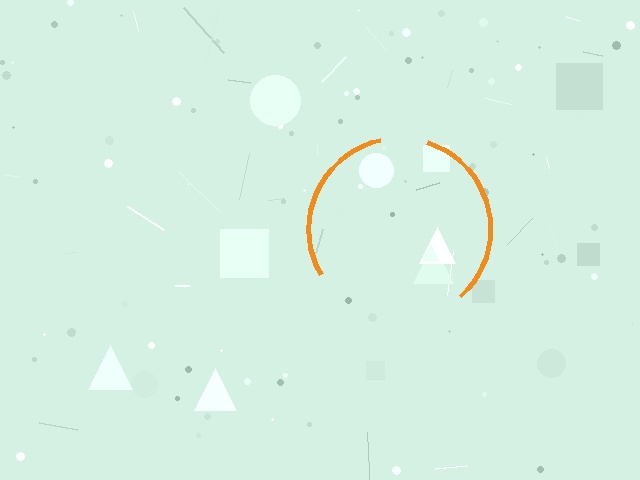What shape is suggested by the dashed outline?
The dashed outline suggests a circle.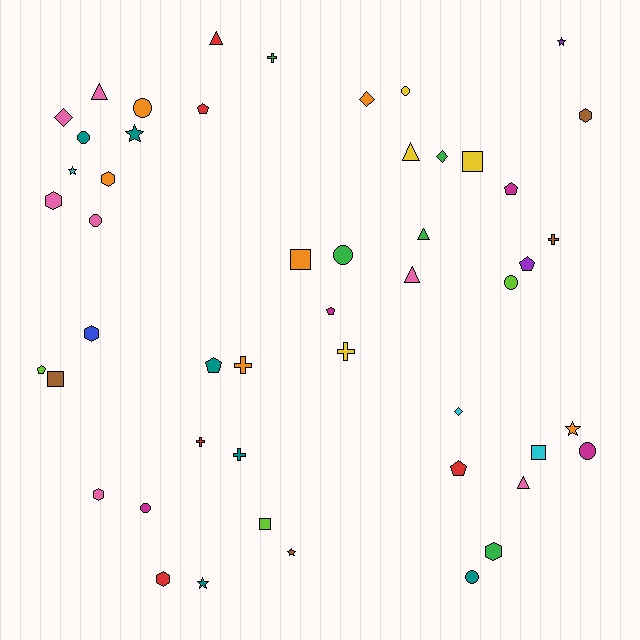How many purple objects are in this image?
There are 2 purple objects.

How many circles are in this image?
There are 9 circles.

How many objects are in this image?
There are 50 objects.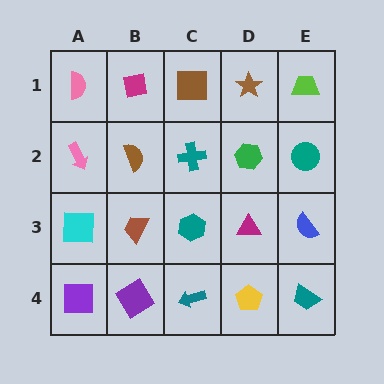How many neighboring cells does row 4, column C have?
3.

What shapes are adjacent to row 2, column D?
A brown star (row 1, column D), a magenta triangle (row 3, column D), a teal cross (row 2, column C), a teal circle (row 2, column E).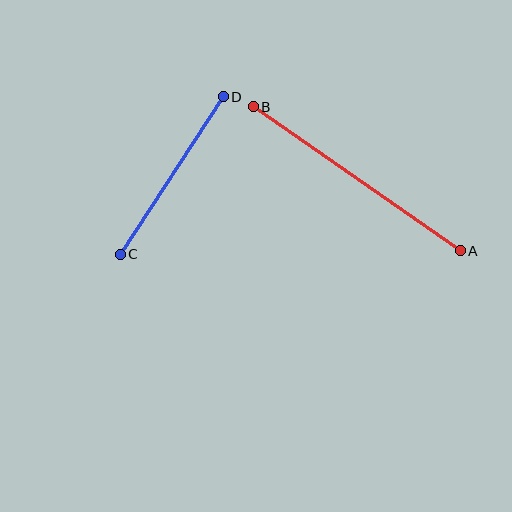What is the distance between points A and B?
The distance is approximately 252 pixels.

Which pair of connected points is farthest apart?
Points A and B are farthest apart.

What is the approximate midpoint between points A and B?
The midpoint is at approximately (357, 179) pixels.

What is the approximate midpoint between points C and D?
The midpoint is at approximately (172, 175) pixels.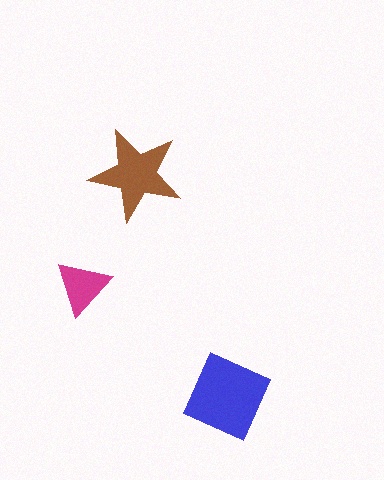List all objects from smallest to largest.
The magenta triangle, the brown star, the blue diamond.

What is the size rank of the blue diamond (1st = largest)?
1st.